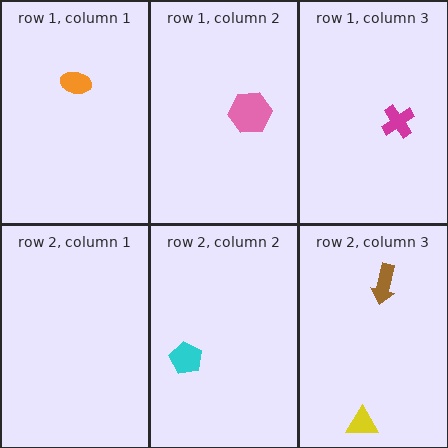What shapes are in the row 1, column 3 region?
The magenta cross.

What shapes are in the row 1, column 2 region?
The pink hexagon.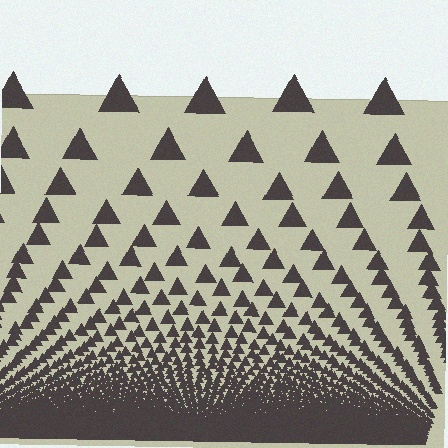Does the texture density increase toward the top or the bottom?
Density increases toward the bottom.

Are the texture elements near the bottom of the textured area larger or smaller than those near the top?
Smaller. The gradient is inverted — elements near the bottom are smaller and denser.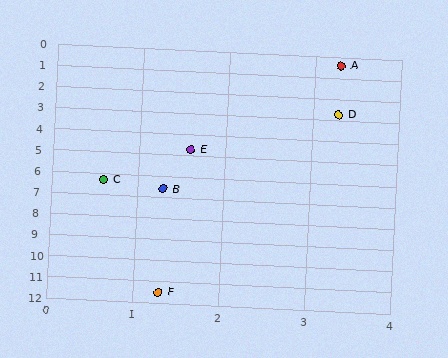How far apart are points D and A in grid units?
Points D and A are about 2.3 grid units apart.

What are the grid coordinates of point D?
Point D is at approximately (3.3, 2.7).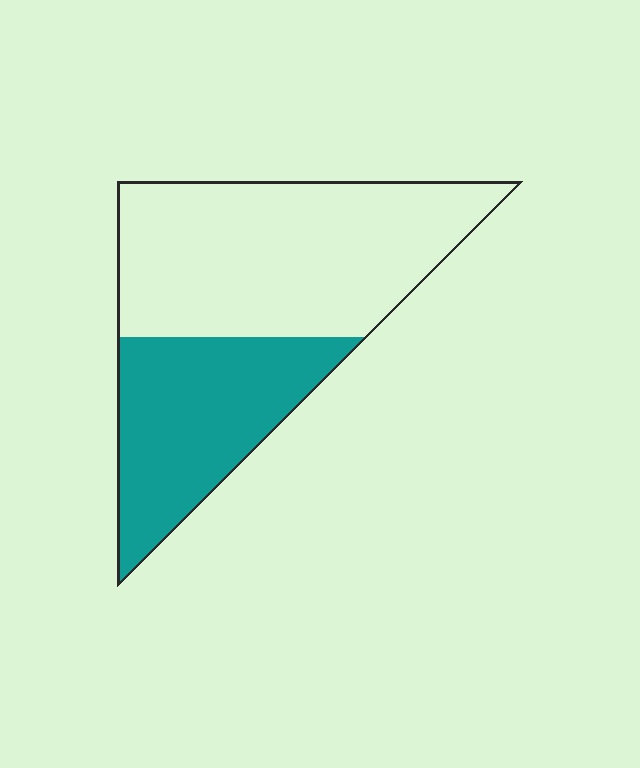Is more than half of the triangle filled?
No.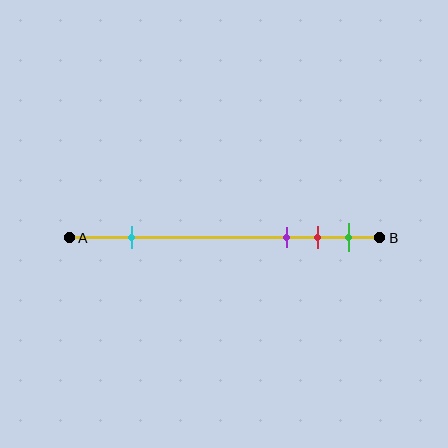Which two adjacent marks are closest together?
The red and green marks are the closest adjacent pair.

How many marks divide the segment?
There are 4 marks dividing the segment.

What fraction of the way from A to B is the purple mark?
The purple mark is approximately 70% (0.7) of the way from A to B.